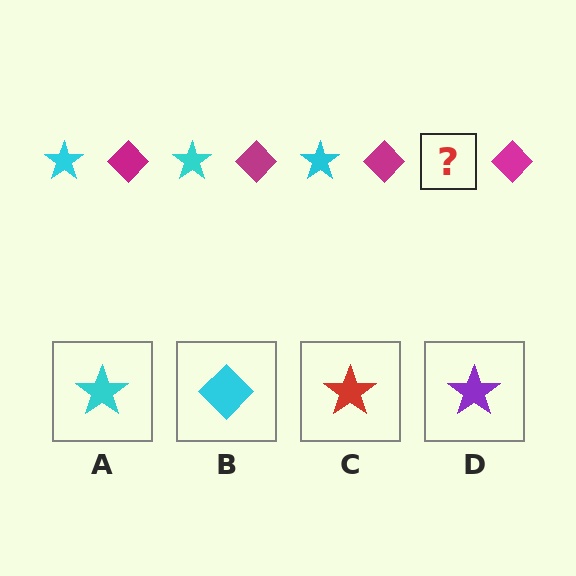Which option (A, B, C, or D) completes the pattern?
A.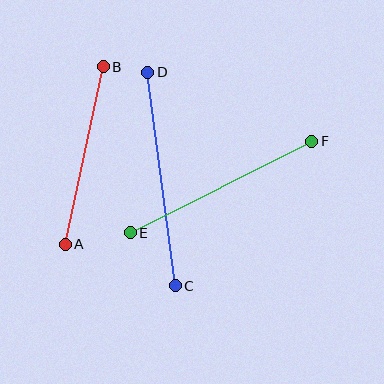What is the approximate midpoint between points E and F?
The midpoint is at approximately (221, 187) pixels.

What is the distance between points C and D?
The distance is approximately 216 pixels.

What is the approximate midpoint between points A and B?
The midpoint is at approximately (84, 156) pixels.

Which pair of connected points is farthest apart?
Points C and D are farthest apart.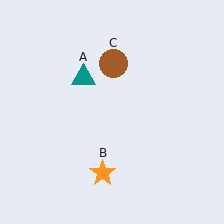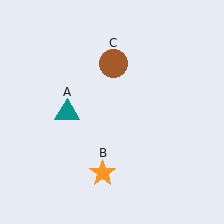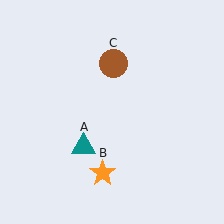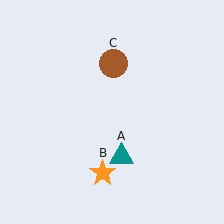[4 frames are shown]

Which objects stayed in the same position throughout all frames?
Orange star (object B) and brown circle (object C) remained stationary.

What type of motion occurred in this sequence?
The teal triangle (object A) rotated counterclockwise around the center of the scene.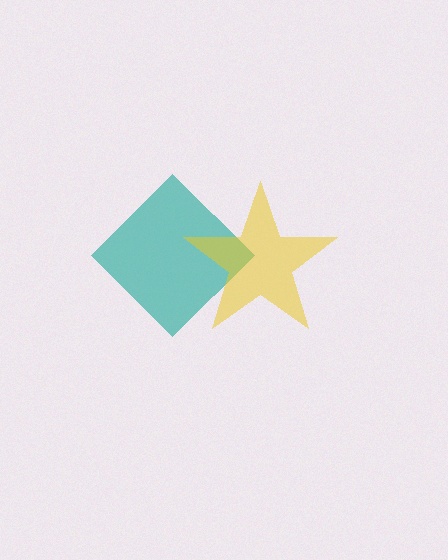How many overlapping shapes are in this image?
There are 2 overlapping shapes in the image.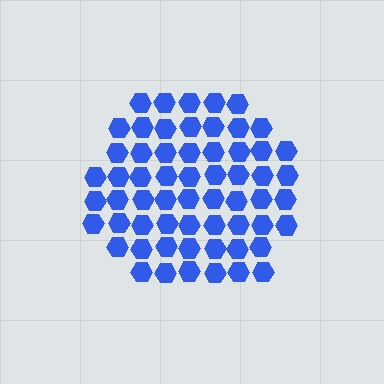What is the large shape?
The large shape is a hexagon.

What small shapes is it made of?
It is made of small hexagons.